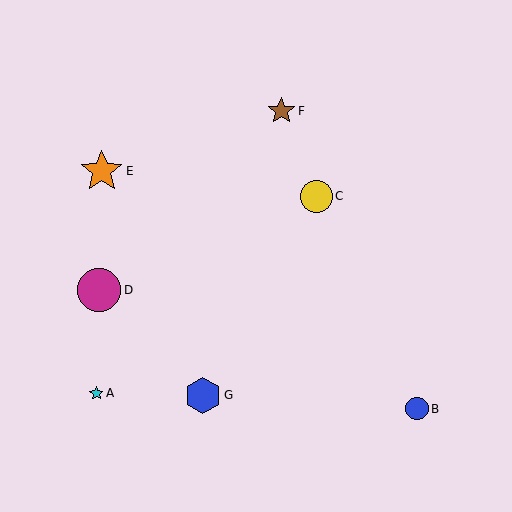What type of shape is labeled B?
Shape B is a blue circle.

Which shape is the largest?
The magenta circle (labeled D) is the largest.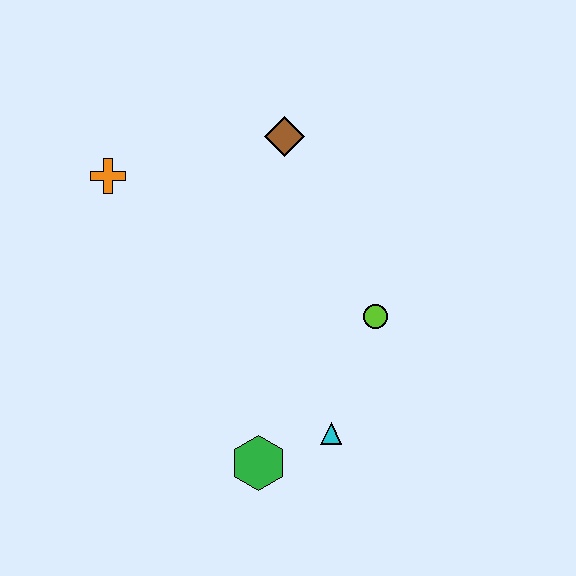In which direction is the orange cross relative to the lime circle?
The orange cross is to the left of the lime circle.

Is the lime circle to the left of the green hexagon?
No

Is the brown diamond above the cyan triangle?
Yes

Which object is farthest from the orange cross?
The cyan triangle is farthest from the orange cross.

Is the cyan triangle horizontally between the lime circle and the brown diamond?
Yes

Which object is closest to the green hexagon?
The cyan triangle is closest to the green hexagon.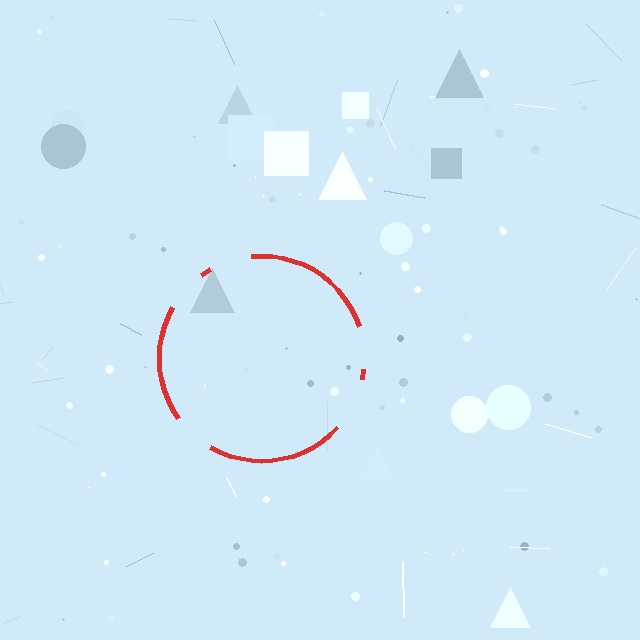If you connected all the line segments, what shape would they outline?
They would outline a circle.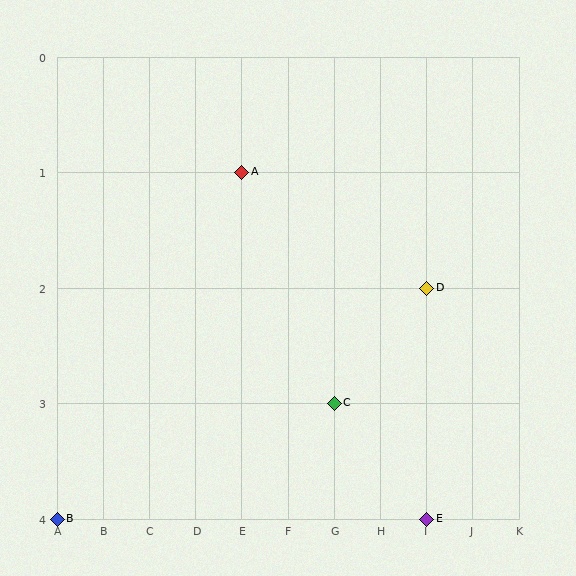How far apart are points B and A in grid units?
Points B and A are 4 columns and 3 rows apart (about 5.0 grid units diagonally).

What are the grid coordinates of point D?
Point D is at grid coordinates (I, 2).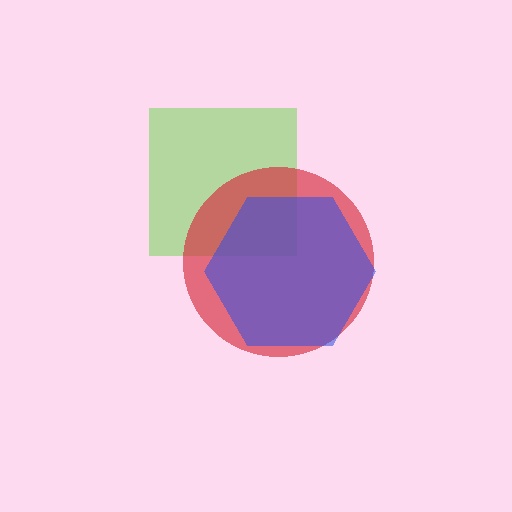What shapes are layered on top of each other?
The layered shapes are: a lime square, a red circle, a blue hexagon.